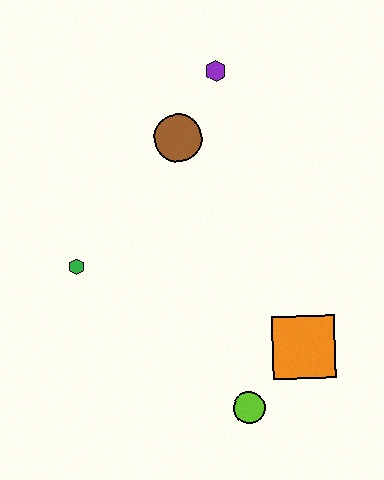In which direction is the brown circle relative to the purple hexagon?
The brown circle is below the purple hexagon.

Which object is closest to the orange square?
The lime circle is closest to the orange square.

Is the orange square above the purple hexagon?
No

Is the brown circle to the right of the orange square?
No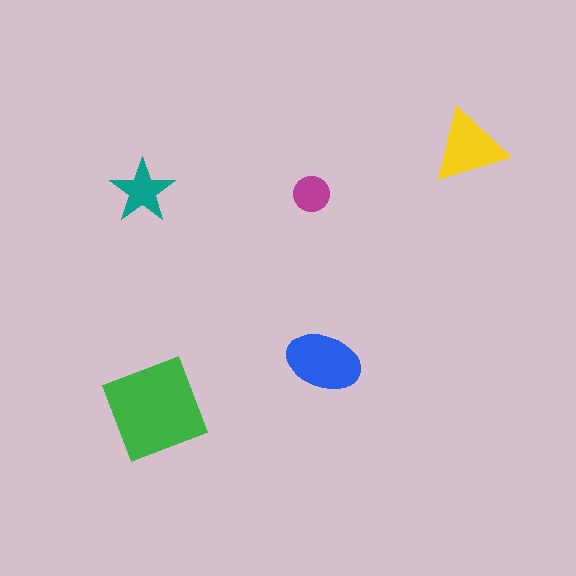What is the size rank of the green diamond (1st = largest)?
1st.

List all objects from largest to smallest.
The green diamond, the blue ellipse, the yellow triangle, the teal star, the magenta circle.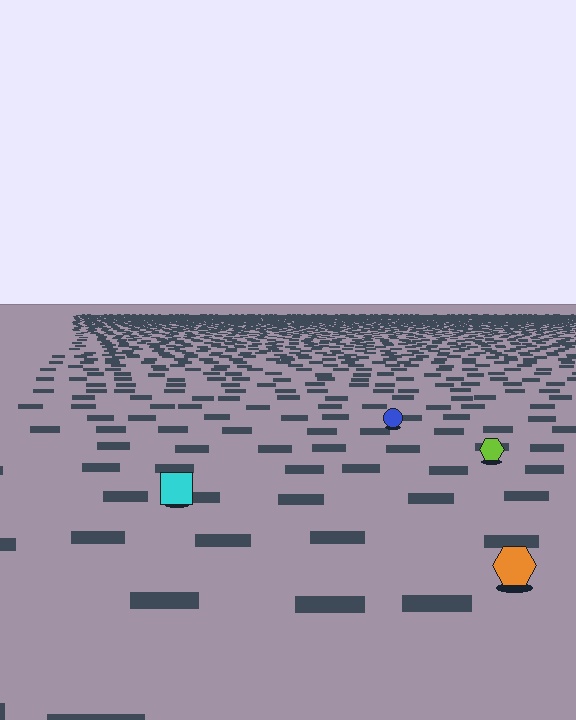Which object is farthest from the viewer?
The blue circle is farthest from the viewer. It appears smaller and the ground texture around it is denser.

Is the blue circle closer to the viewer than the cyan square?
No. The cyan square is closer — you can tell from the texture gradient: the ground texture is coarser near it.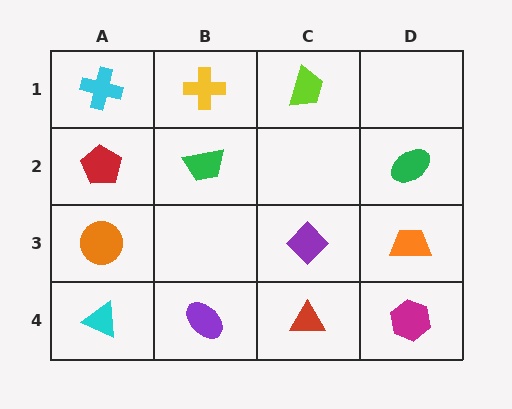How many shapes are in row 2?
3 shapes.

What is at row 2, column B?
A green trapezoid.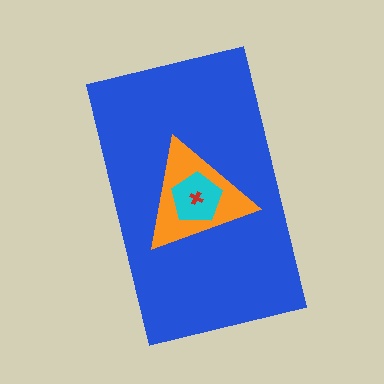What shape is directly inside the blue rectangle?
The orange triangle.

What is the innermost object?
The red cross.